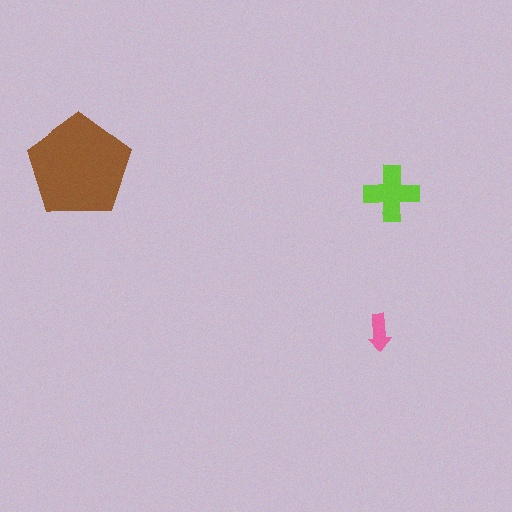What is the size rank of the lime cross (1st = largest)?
2nd.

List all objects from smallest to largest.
The pink arrow, the lime cross, the brown pentagon.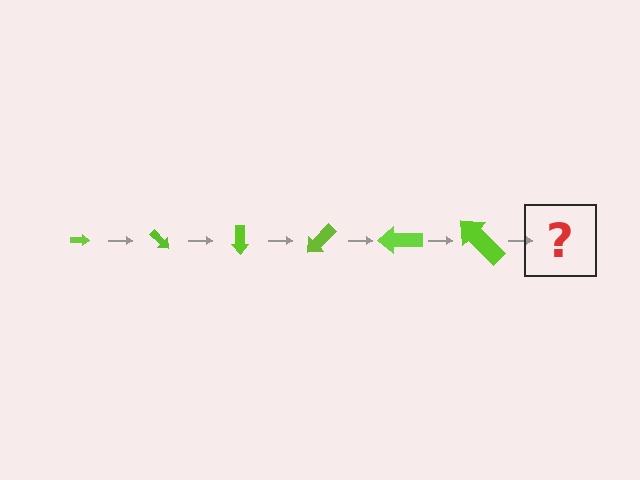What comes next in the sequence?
The next element should be an arrow, larger than the previous one and rotated 270 degrees from the start.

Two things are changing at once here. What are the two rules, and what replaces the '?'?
The two rules are that the arrow grows larger each step and it rotates 45 degrees each step. The '?' should be an arrow, larger than the previous one and rotated 270 degrees from the start.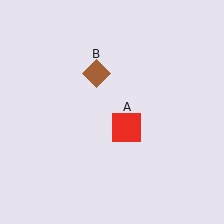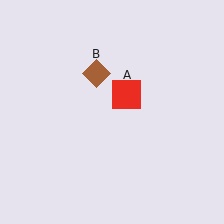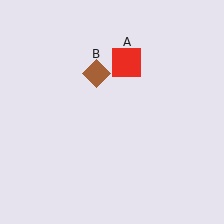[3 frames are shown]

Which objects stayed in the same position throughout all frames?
Brown diamond (object B) remained stationary.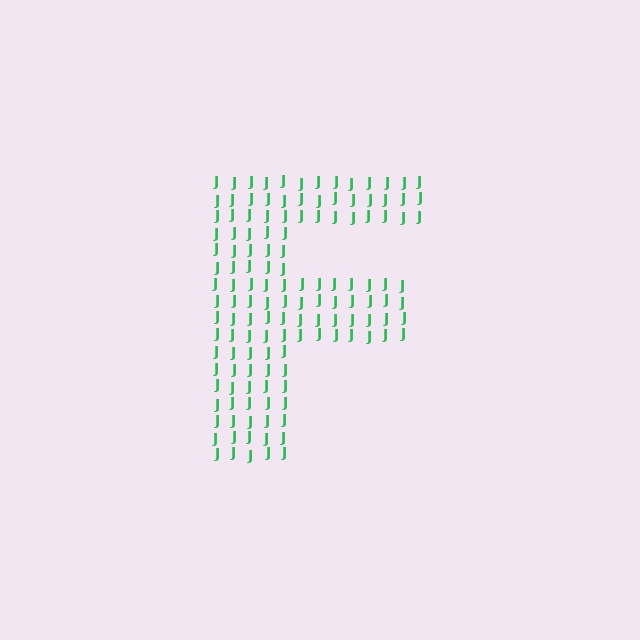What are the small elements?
The small elements are letter J's.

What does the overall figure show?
The overall figure shows the letter F.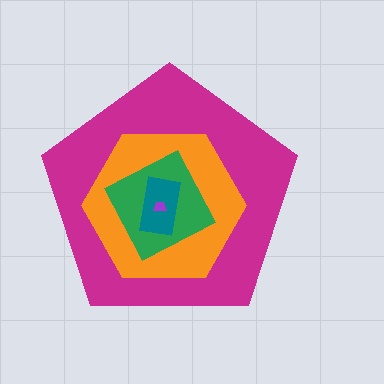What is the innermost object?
The purple trapezoid.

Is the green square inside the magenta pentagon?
Yes.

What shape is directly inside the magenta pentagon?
The orange hexagon.